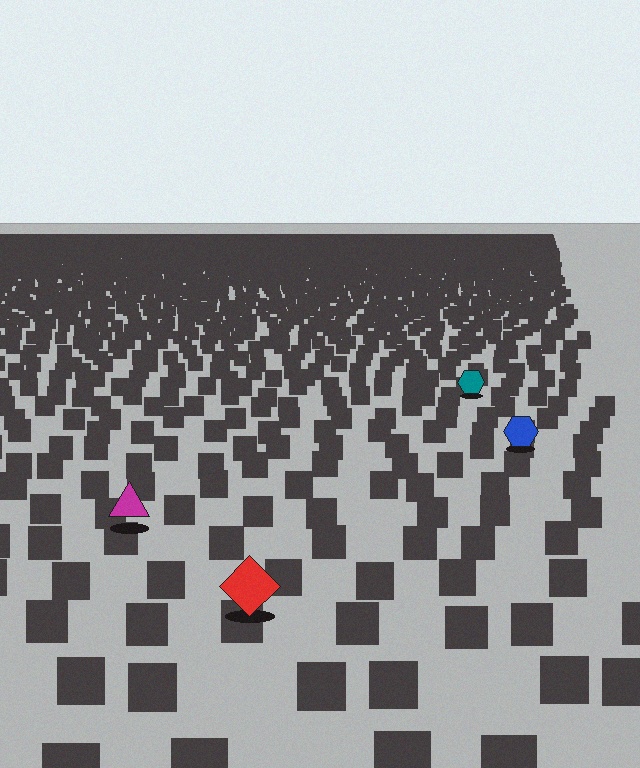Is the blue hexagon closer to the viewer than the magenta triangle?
No. The magenta triangle is closer — you can tell from the texture gradient: the ground texture is coarser near it.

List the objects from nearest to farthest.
From nearest to farthest: the red diamond, the magenta triangle, the blue hexagon, the teal hexagon.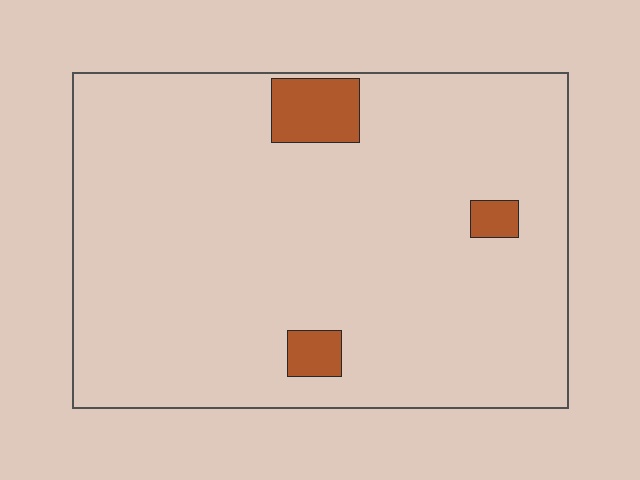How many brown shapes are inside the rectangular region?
3.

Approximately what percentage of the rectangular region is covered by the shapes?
Approximately 5%.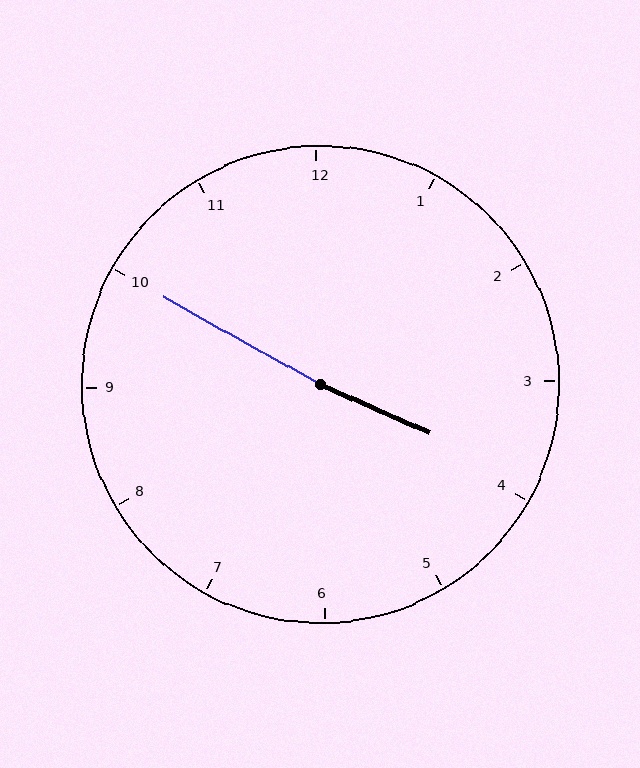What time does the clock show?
3:50.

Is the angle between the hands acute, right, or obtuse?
It is obtuse.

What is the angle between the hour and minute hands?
Approximately 175 degrees.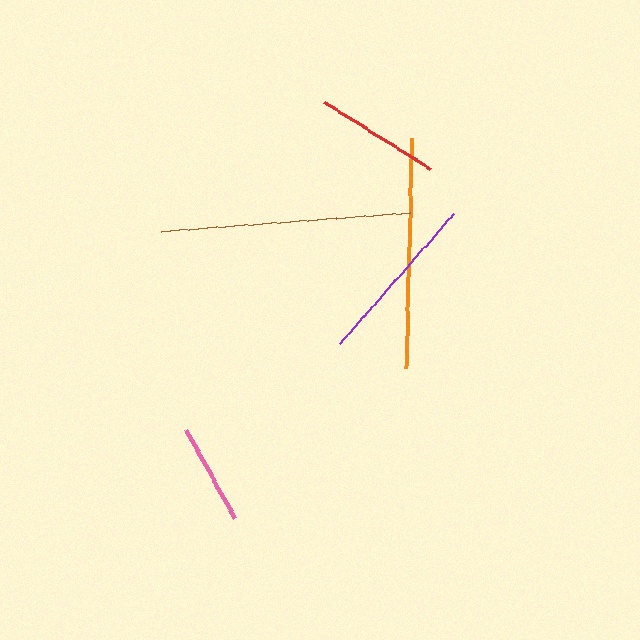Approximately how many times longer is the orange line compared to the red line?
The orange line is approximately 1.8 times the length of the red line.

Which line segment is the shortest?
The pink line is the shortest at approximately 102 pixels.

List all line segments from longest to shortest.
From longest to shortest: brown, orange, purple, red, pink.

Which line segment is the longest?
The brown line is the longest at approximately 250 pixels.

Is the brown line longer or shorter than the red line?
The brown line is longer than the red line.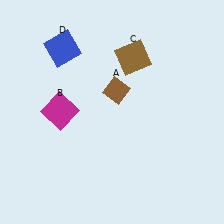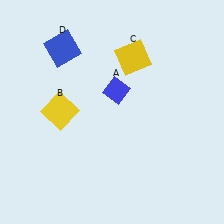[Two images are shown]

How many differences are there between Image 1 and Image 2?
There are 3 differences between the two images.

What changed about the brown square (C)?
In Image 1, C is brown. In Image 2, it changed to yellow.